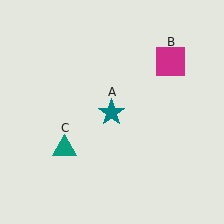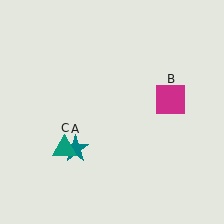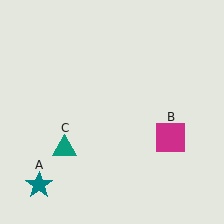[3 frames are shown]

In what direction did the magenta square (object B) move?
The magenta square (object B) moved down.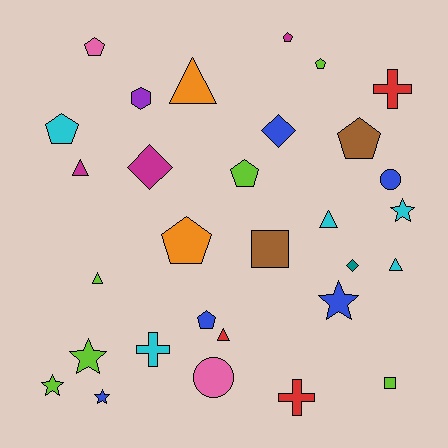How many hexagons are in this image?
There is 1 hexagon.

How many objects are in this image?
There are 30 objects.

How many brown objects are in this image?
There are 2 brown objects.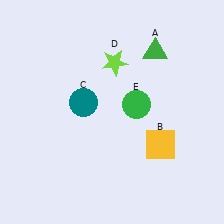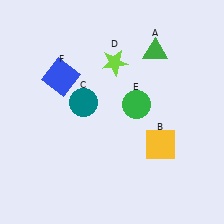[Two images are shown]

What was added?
A blue square (F) was added in Image 2.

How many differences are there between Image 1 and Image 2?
There is 1 difference between the two images.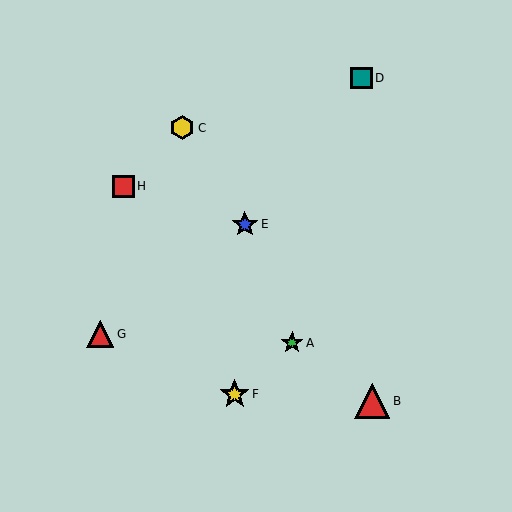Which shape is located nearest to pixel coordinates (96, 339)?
The red triangle (labeled G) at (100, 334) is nearest to that location.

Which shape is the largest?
The red triangle (labeled B) is the largest.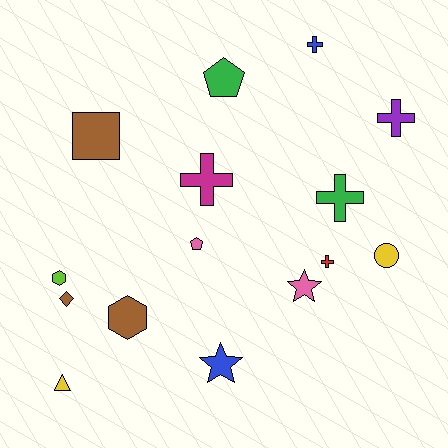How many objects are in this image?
There are 15 objects.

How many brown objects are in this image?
There are 3 brown objects.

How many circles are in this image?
There is 1 circle.